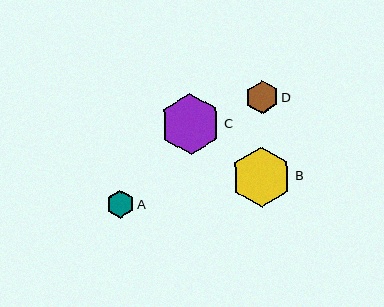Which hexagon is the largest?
Hexagon C is the largest with a size of approximately 60 pixels.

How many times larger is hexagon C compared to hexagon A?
Hexagon C is approximately 2.2 times the size of hexagon A.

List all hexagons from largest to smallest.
From largest to smallest: C, B, D, A.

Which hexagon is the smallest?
Hexagon A is the smallest with a size of approximately 28 pixels.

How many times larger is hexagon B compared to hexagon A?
Hexagon B is approximately 2.2 times the size of hexagon A.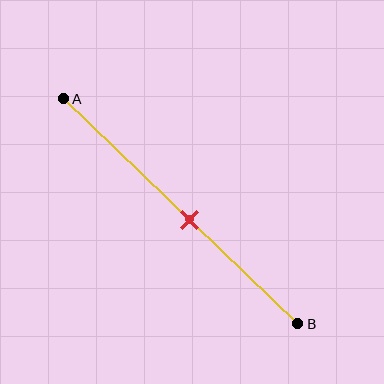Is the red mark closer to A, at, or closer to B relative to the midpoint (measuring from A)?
The red mark is closer to point B than the midpoint of segment AB.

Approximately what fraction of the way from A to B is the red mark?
The red mark is approximately 55% of the way from A to B.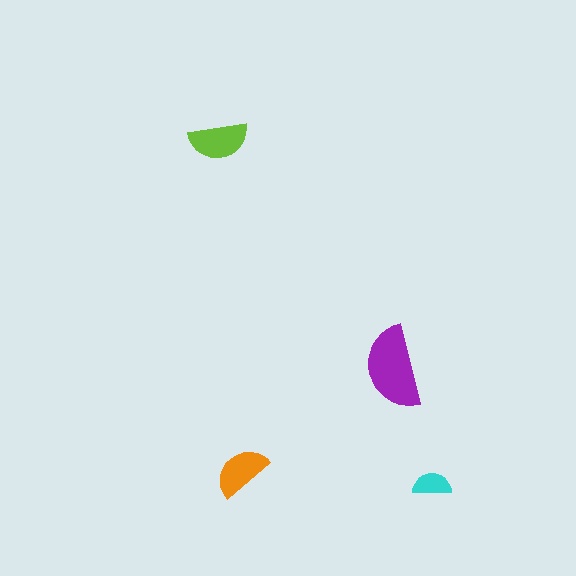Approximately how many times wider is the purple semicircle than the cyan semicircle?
About 2 times wider.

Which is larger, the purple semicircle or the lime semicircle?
The purple one.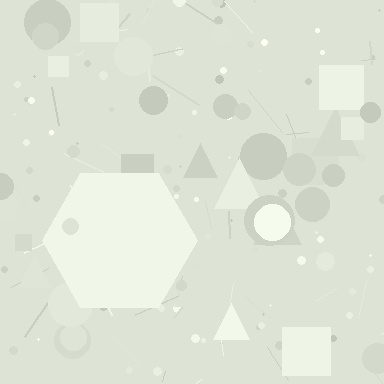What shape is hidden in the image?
A hexagon is hidden in the image.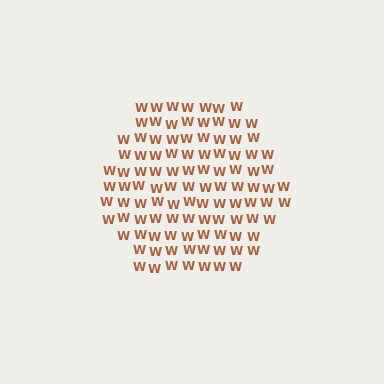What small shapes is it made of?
It is made of small letter W's.